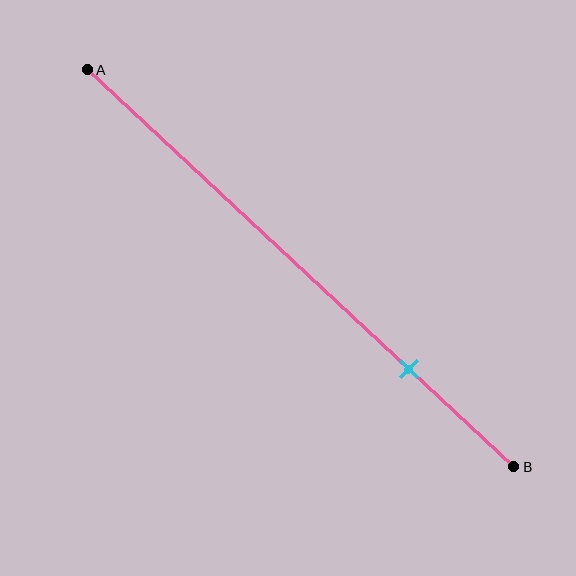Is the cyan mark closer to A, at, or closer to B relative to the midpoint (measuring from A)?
The cyan mark is closer to point B than the midpoint of segment AB.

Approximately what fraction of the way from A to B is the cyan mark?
The cyan mark is approximately 75% of the way from A to B.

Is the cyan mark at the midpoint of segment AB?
No, the mark is at about 75% from A, not at the 50% midpoint.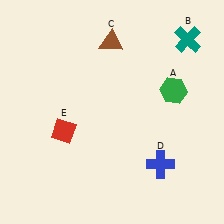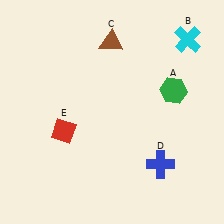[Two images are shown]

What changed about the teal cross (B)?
In Image 1, B is teal. In Image 2, it changed to cyan.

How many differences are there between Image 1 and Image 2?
There is 1 difference between the two images.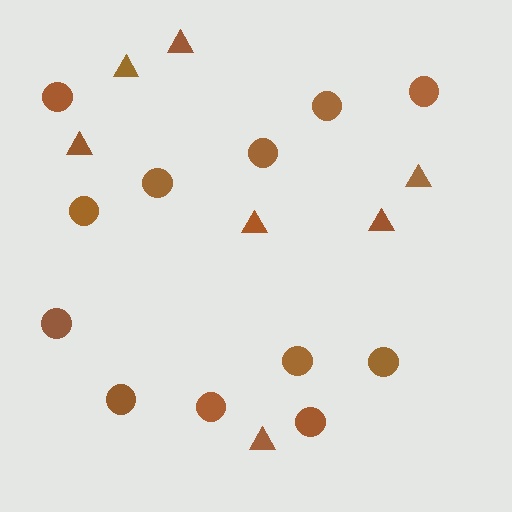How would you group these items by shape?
There are 2 groups: one group of circles (12) and one group of triangles (7).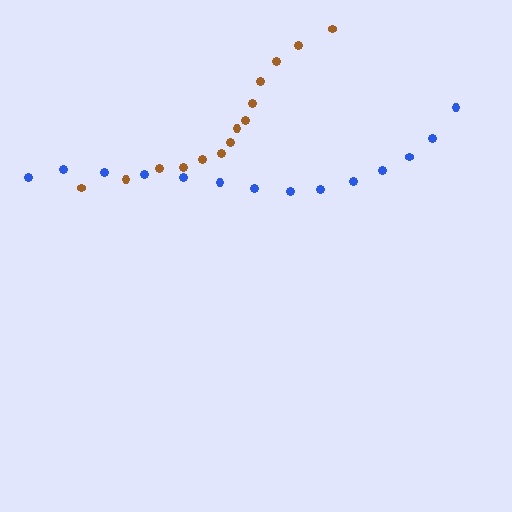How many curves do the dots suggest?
There are 2 distinct paths.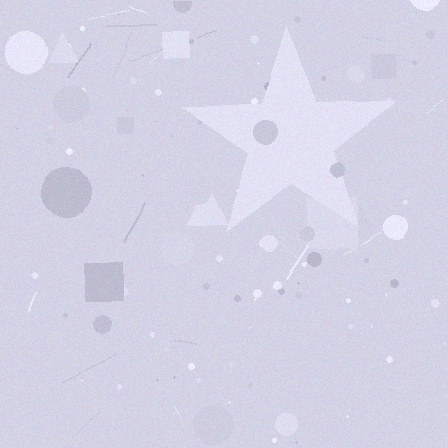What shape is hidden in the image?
A star is hidden in the image.